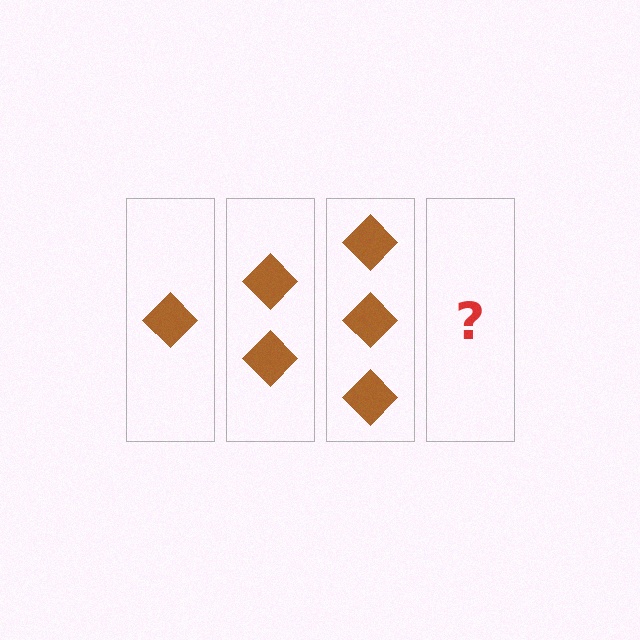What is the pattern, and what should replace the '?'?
The pattern is that each step adds one more diamond. The '?' should be 4 diamonds.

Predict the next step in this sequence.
The next step is 4 diamonds.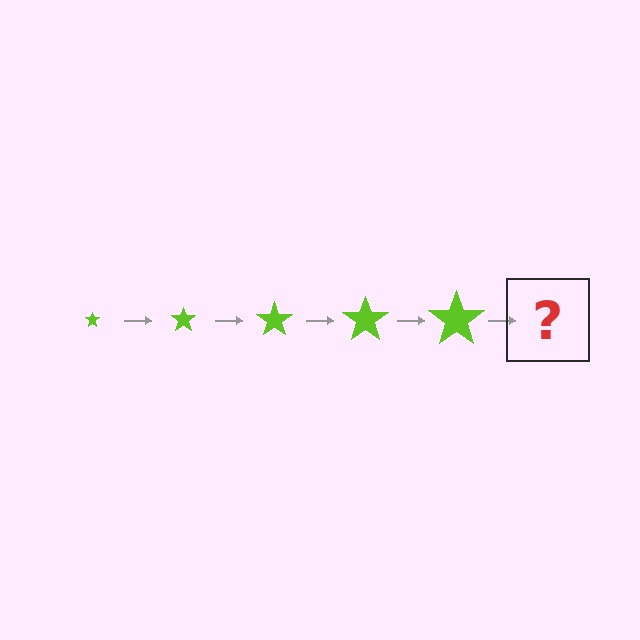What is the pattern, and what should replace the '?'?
The pattern is that the star gets progressively larger each step. The '?' should be a lime star, larger than the previous one.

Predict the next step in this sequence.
The next step is a lime star, larger than the previous one.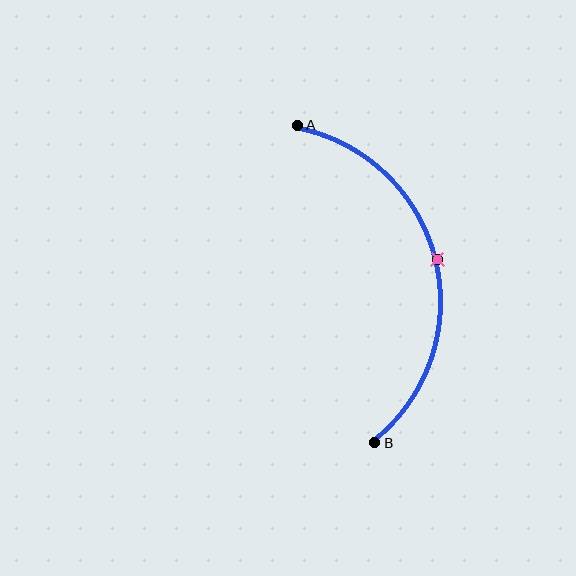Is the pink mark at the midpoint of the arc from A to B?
Yes. The pink mark lies on the arc at equal arc-length from both A and B — it is the arc midpoint.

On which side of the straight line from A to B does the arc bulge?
The arc bulges to the right of the straight line connecting A and B.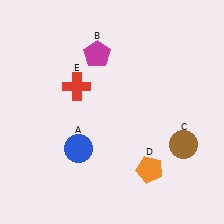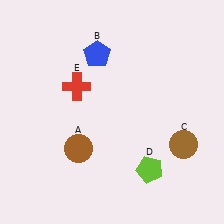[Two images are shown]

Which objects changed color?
A changed from blue to brown. B changed from magenta to blue. D changed from orange to lime.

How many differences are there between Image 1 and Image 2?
There are 3 differences between the two images.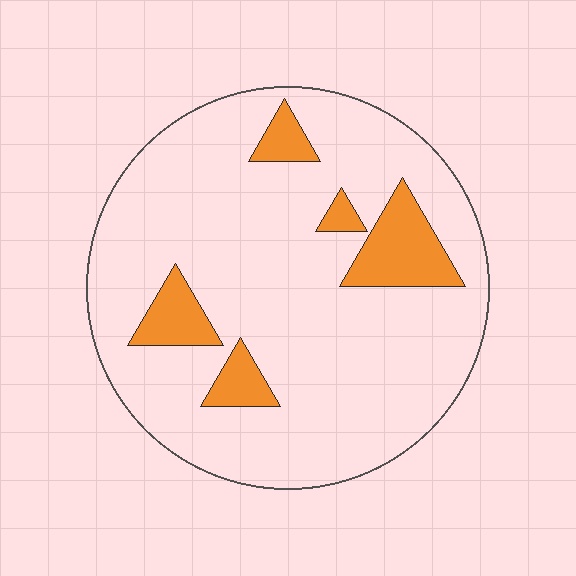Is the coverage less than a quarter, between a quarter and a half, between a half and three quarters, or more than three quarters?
Less than a quarter.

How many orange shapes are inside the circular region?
5.